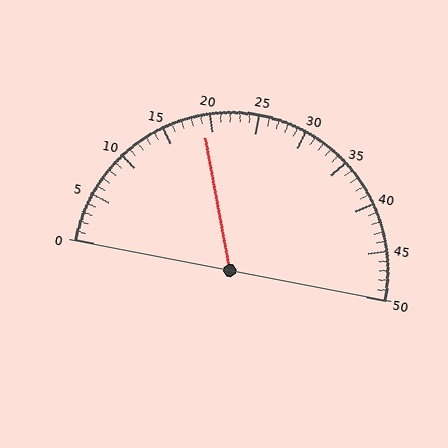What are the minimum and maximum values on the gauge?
The gauge ranges from 0 to 50.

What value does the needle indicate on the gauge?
The needle indicates approximately 19.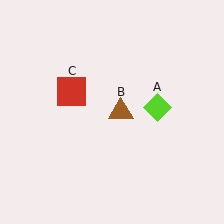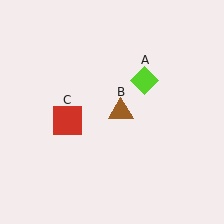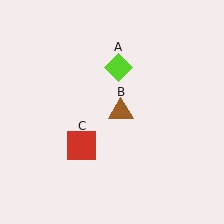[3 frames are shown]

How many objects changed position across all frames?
2 objects changed position: lime diamond (object A), red square (object C).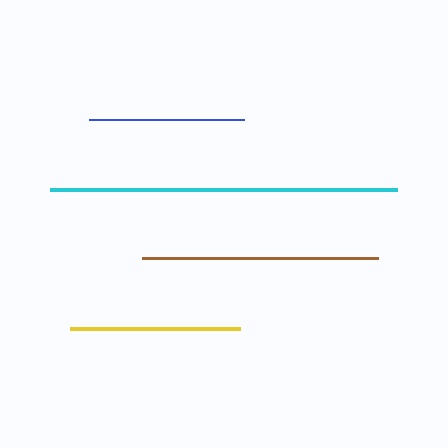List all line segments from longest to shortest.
From longest to shortest: cyan, brown, yellow, blue.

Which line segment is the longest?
The cyan line is the longest at approximately 348 pixels.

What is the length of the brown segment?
The brown segment is approximately 236 pixels long.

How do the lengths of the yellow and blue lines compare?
The yellow and blue lines are approximately the same length.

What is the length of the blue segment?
The blue segment is approximately 155 pixels long.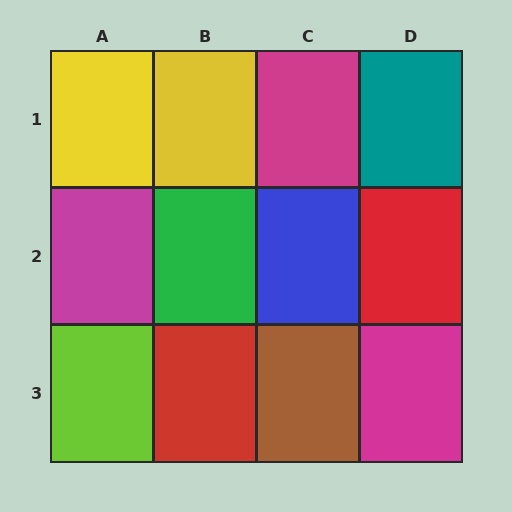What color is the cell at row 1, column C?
Magenta.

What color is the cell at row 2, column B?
Green.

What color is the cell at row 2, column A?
Magenta.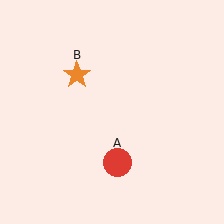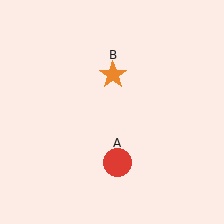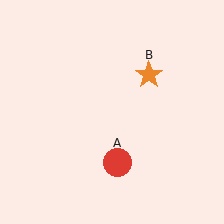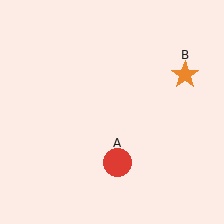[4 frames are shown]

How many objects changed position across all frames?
1 object changed position: orange star (object B).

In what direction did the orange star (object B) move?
The orange star (object B) moved right.